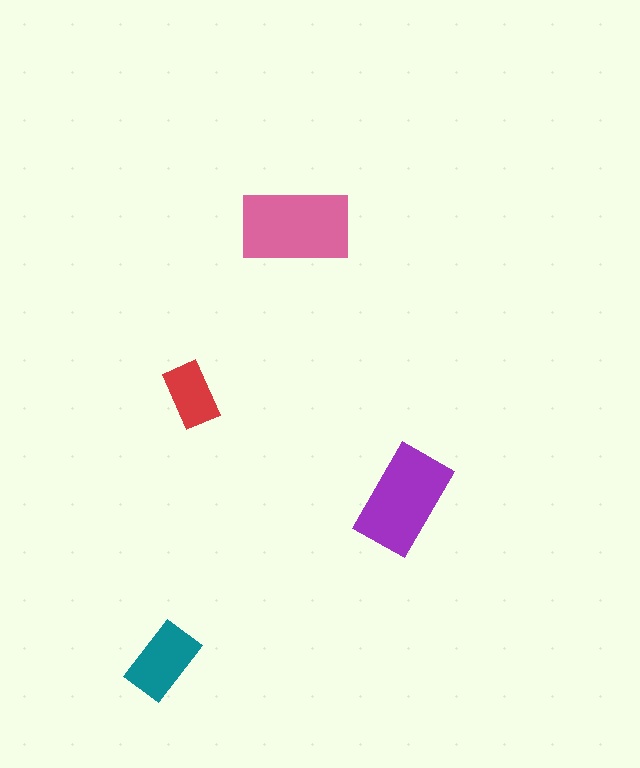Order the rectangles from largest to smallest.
the pink one, the purple one, the teal one, the red one.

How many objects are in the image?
There are 4 objects in the image.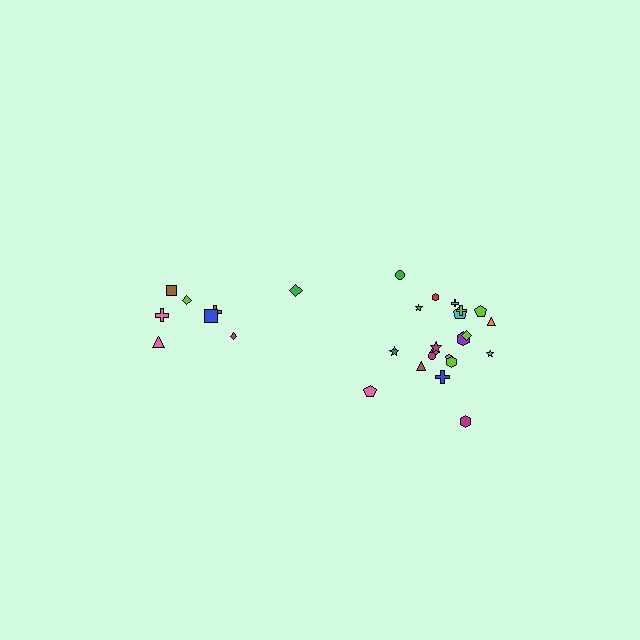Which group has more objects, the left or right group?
The right group.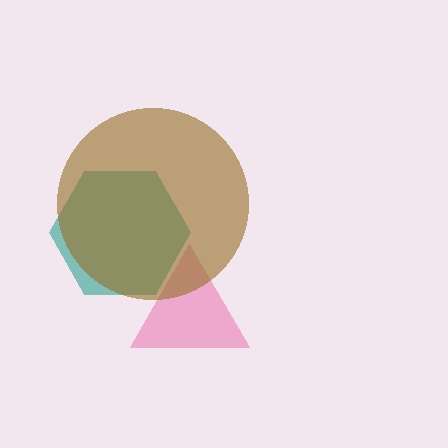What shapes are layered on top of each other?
The layered shapes are: a pink triangle, a teal hexagon, a brown circle.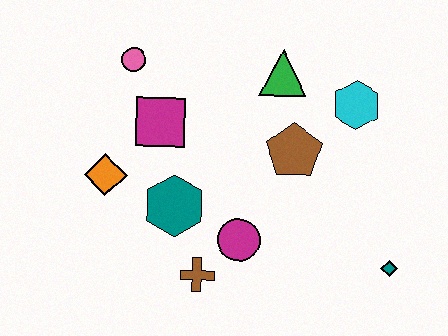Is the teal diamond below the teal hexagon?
Yes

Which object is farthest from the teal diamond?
The pink circle is farthest from the teal diamond.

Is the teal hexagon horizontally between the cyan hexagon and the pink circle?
Yes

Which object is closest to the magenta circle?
The brown cross is closest to the magenta circle.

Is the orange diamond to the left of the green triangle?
Yes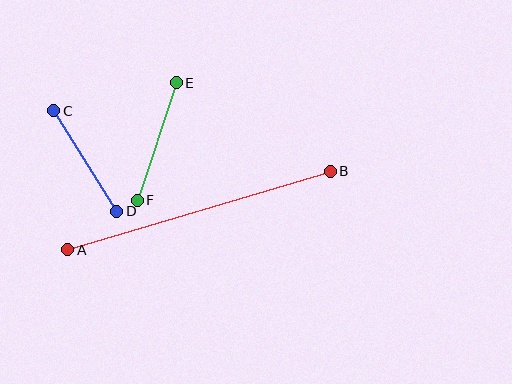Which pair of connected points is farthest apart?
Points A and B are farthest apart.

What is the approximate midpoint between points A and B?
The midpoint is at approximately (199, 211) pixels.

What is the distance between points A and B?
The distance is approximately 274 pixels.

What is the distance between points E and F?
The distance is approximately 124 pixels.